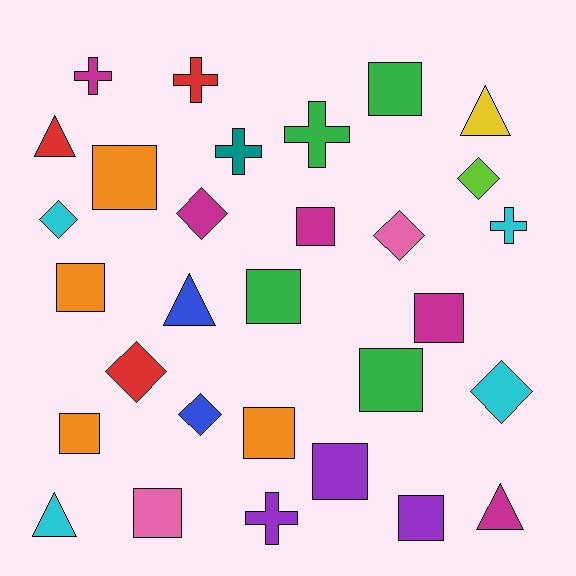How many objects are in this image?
There are 30 objects.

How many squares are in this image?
There are 12 squares.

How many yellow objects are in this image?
There is 1 yellow object.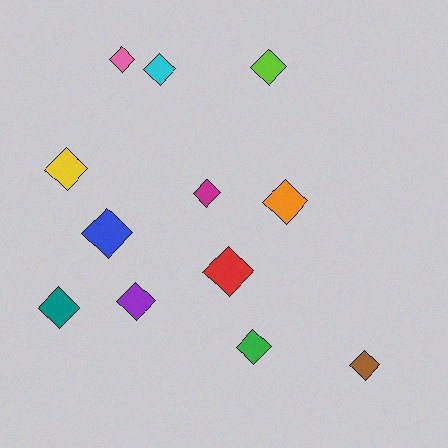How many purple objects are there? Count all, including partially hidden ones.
There is 1 purple object.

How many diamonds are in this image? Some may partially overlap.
There are 12 diamonds.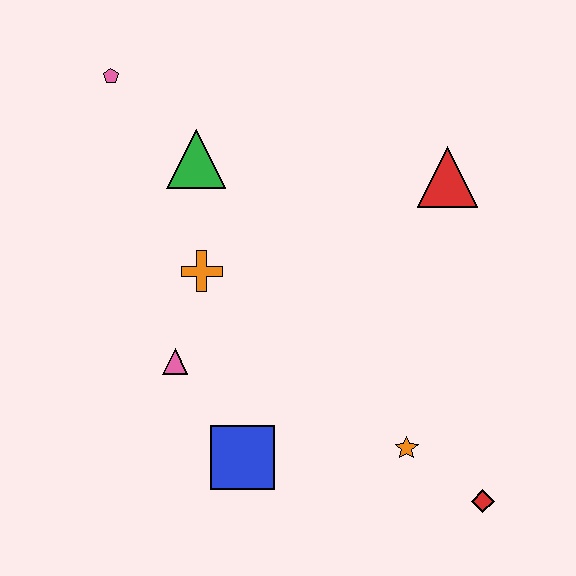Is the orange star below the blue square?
No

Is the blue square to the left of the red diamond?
Yes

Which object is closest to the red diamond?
The orange star is closest to the red diamond.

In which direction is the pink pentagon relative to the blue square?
The pink pentagon is above the blue square.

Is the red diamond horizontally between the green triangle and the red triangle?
No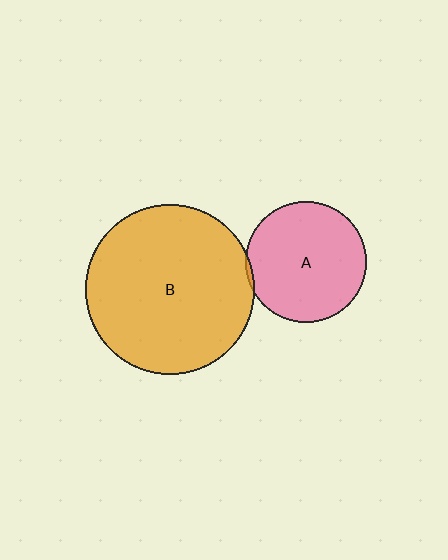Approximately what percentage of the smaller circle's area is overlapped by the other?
Approximately 5%.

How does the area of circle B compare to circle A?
Approximately 2.0 times.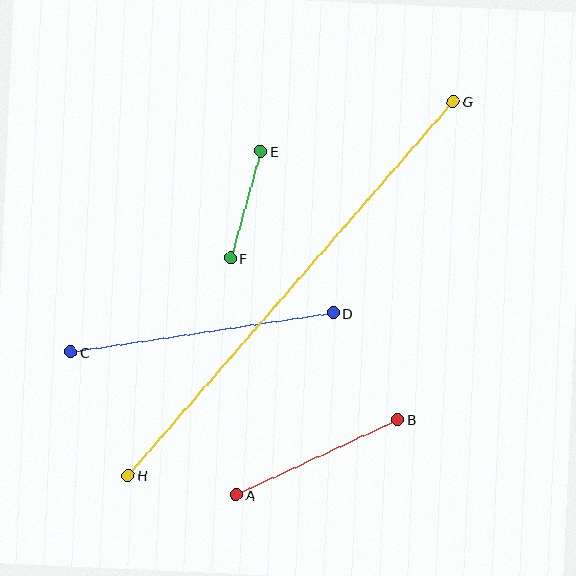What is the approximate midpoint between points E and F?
The midpoint is at approximately (246, 205) pixels.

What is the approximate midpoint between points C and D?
The midpoint is at approximately (202, 332) pixels.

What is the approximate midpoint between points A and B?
The midpoint is at approximately (317, 457) pixels.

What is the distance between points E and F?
The distance is approximately 111 pixels.